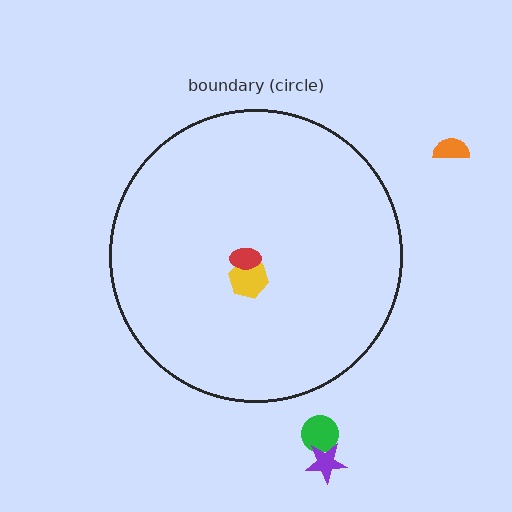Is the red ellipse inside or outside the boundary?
Inside.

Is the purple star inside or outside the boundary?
Outside.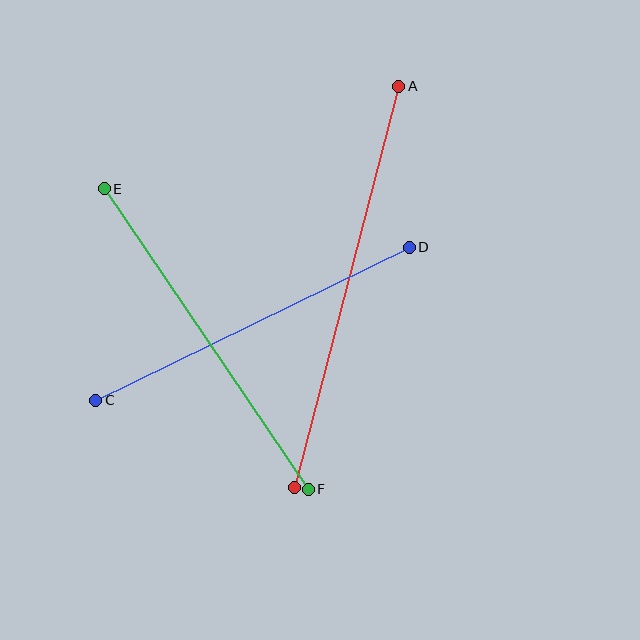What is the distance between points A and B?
The distance is approximately 415 pixels.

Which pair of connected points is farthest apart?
Points A and B are farthest apart.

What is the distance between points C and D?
The distance is approximately 349 pixels.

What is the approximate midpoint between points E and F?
The midpoint is at approximately (206, 339) pixels.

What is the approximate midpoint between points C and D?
The midpoint is at approximately (253, 324) pixels.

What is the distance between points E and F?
The distance is approximately 363 pixels.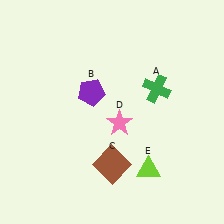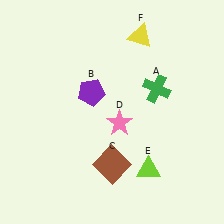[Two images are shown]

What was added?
A yellow triangle (F) was added in Image 2.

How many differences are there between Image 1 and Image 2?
There is 1 difference between the two images.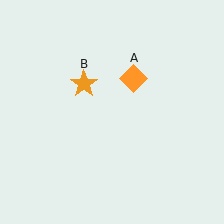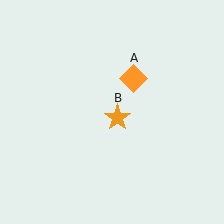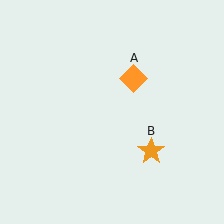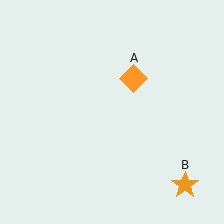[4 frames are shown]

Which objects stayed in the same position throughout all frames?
Orange diamond (object A) remained stationary.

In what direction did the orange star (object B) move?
The orange star (object B) moved down and to the right.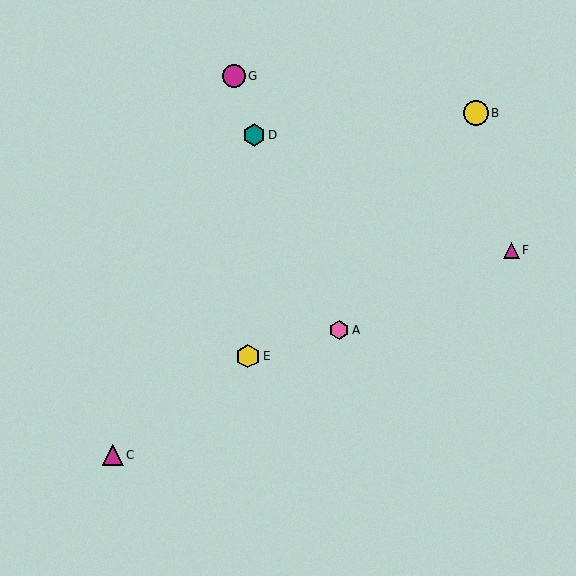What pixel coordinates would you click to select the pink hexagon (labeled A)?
Click at (339, 330) to select the pink hexagon A.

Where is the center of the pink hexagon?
The center of the pink hexagon is at (339, 330).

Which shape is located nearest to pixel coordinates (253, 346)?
The yellow hexagon (labeled E) at (248, 356) is nearest to that location.